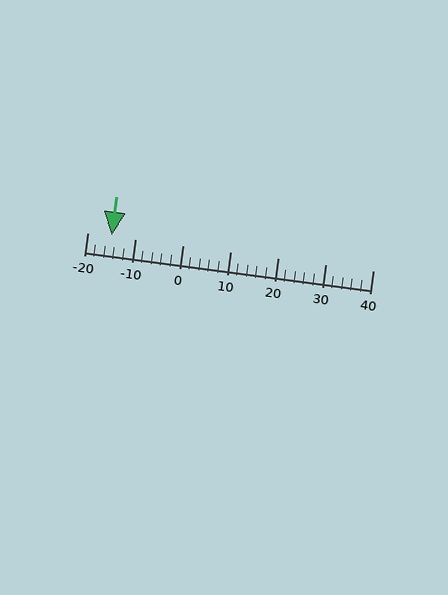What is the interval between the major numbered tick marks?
The major tick marks are spaced 10 units apart.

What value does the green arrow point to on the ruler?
The green arrow points to approximately -15.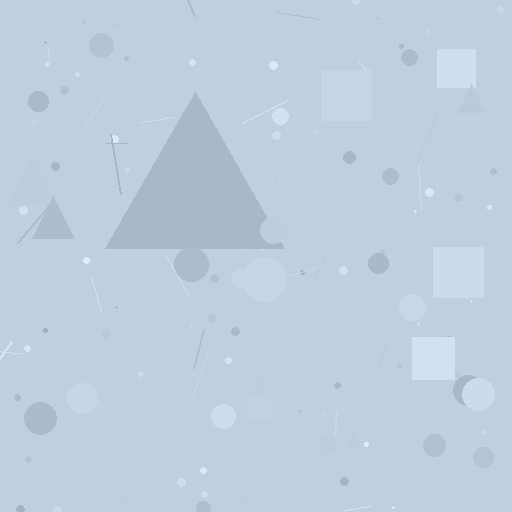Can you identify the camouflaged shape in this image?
The camouflaged shape is a triangle.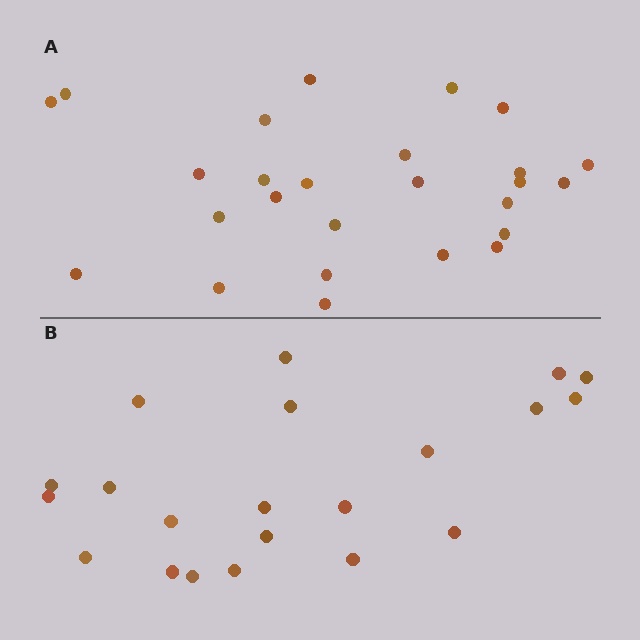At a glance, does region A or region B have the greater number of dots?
Region A (the top region) has more dots.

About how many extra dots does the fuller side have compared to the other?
Region A has about 5 more dots than region B.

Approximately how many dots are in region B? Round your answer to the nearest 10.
About 20 dots. (The exact count is 21, which rounds to 20.)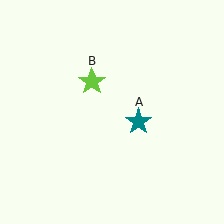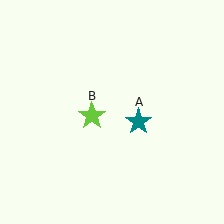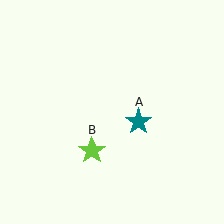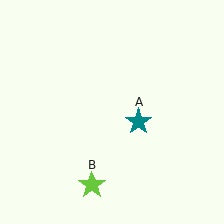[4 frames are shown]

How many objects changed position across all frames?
1 object changed position: lime star (object B).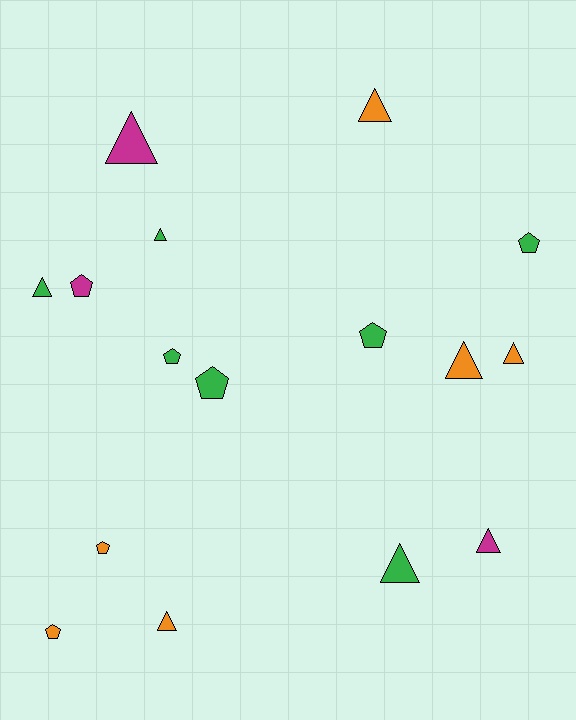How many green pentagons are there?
There are 4 green pentagons.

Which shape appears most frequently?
Triangle, with 9 objects.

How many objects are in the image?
There are 16 objects.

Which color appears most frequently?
Green, with 7 objects.